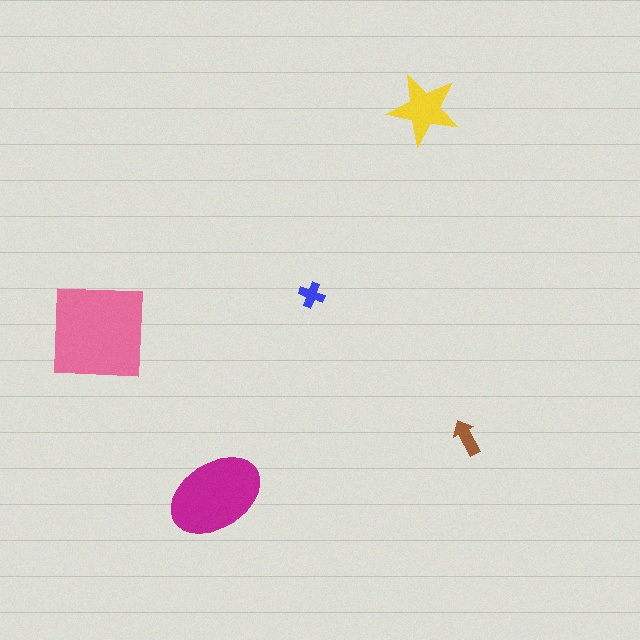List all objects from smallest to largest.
The blue cross, the brown arrow, the yellow star, the magenta ellipse, the pink square.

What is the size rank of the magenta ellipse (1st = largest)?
2nd.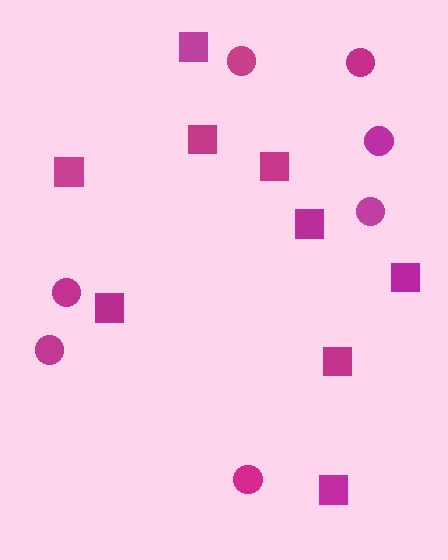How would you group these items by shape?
There are 2 groups: one group of squares (9) and one group of circles (7).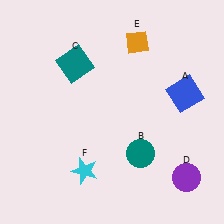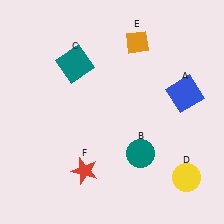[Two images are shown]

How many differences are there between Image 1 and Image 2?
There are 2 differences between the two images.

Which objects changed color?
D changed from purple to yellow. F changed from cyan to red.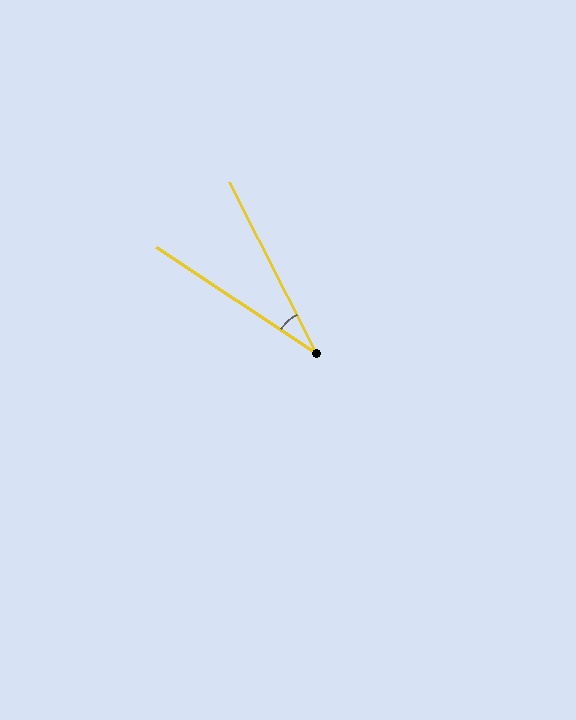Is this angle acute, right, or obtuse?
It is acute.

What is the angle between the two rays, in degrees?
Approximately 30 degrees.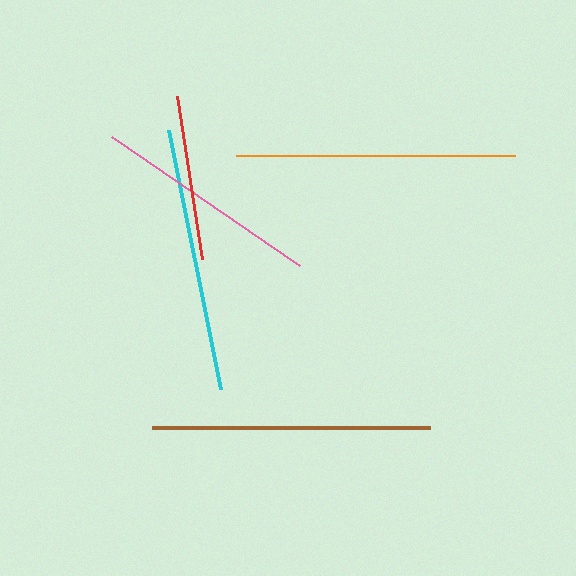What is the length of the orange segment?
The orange segment is approximately 279 pixels long.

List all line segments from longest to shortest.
From longest to shortest: orange, brown, cyan, pink, red.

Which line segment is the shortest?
The red line is the shortest at approximately 165 pixels.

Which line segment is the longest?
The orange line is the longest at approximately 279 pixels.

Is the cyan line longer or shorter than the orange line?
The orange line is longer than the cyan line.